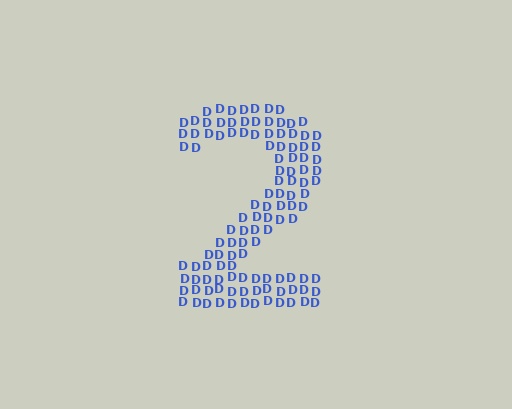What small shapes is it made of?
It is made of small letter D's.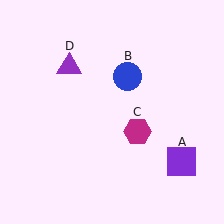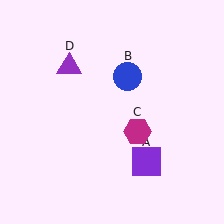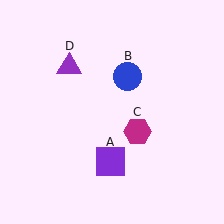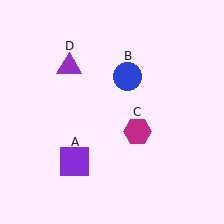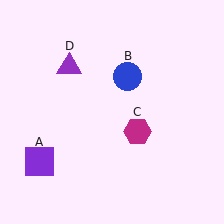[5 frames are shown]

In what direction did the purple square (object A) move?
The purple square (object A) moved left.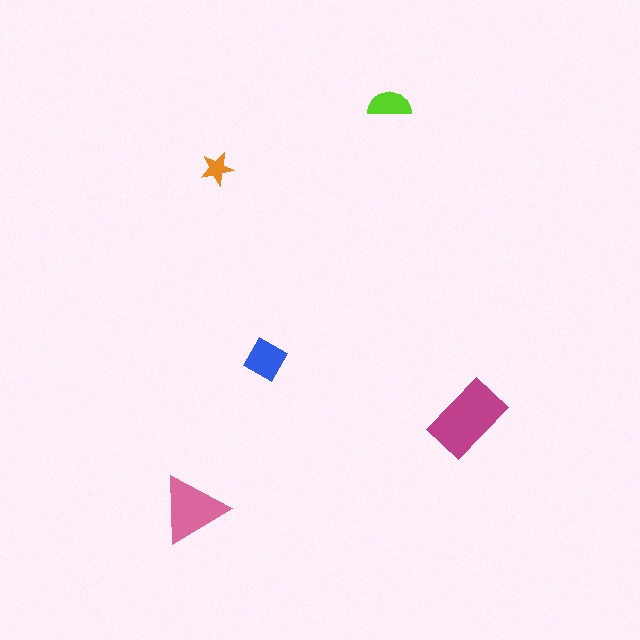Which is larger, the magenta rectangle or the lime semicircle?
The magenta rectangle.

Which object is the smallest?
The orange star.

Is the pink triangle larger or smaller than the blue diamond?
Larger.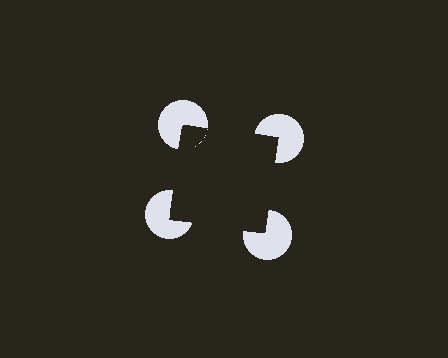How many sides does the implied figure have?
4 sides.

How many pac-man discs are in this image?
There are 4 — one at each vertex of the illusory square.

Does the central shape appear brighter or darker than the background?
It typically appears slightly darker than the background, even though no actual brightness change is drawn.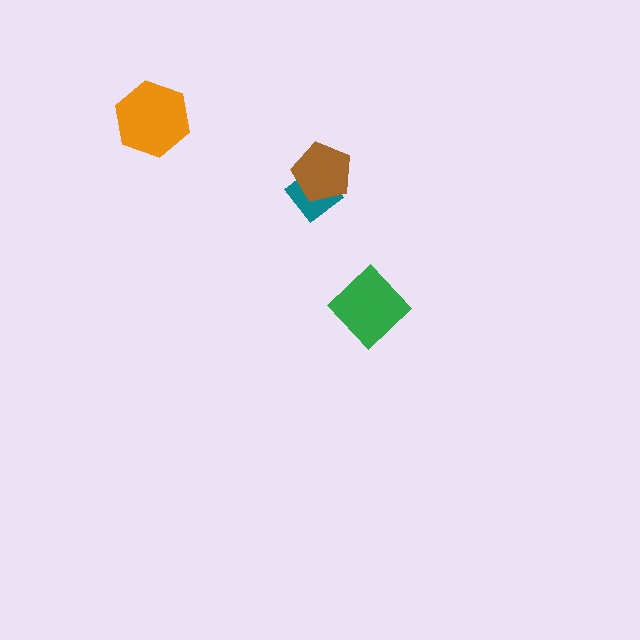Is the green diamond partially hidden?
No, no other shape covers it.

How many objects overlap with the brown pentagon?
1 object overlaps with the brown pentagon.